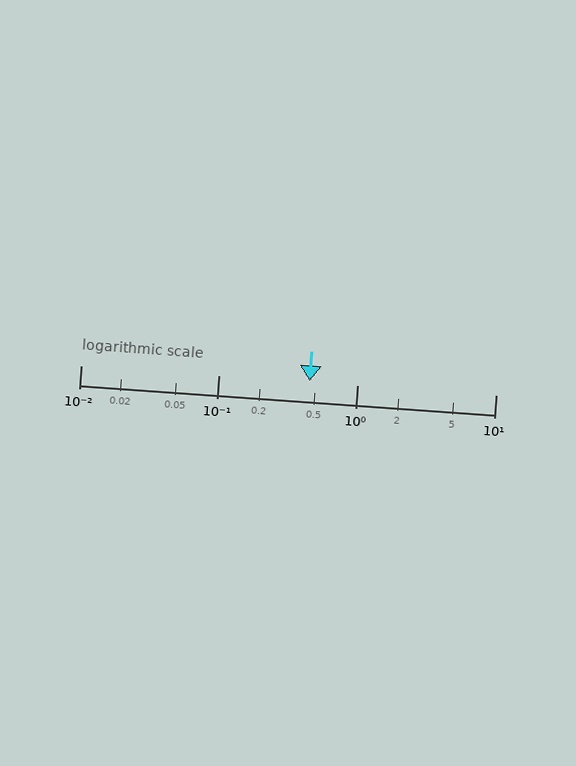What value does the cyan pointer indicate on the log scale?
The pointer indicates approximately 0.45.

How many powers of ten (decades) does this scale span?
The scale spans 3 decades, from 0.01 to 10.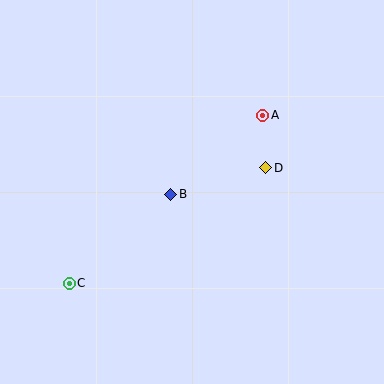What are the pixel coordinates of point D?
Point D is at (266, 168).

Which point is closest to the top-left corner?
Point B is closest to the top-left corner.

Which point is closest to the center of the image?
Point B at (171, 194) is closest to the center.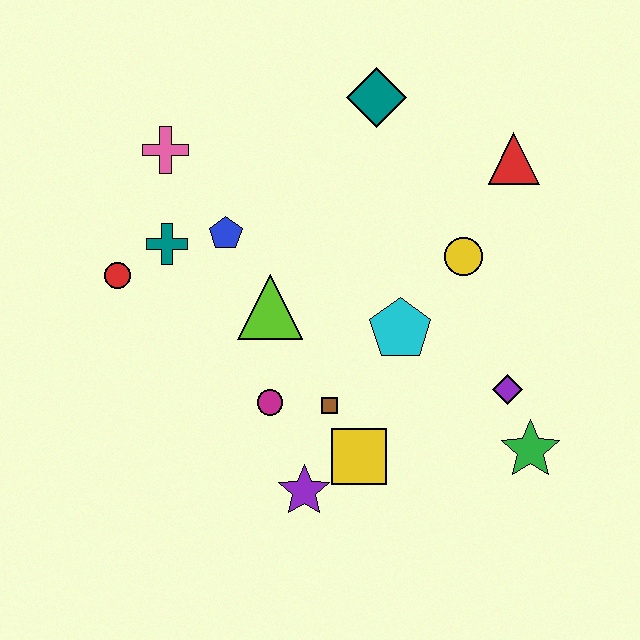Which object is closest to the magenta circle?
The brown square is closest to the magenta circle.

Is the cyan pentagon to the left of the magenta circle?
No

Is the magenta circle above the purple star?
Yes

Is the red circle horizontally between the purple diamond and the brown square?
No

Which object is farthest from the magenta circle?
The red triangle is farthest from the magenta circle.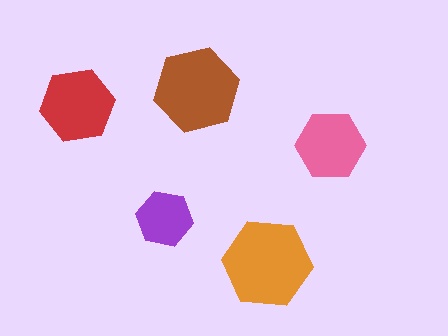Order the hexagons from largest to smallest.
the orange one, the brown one, the red one, the pink one, the purple one.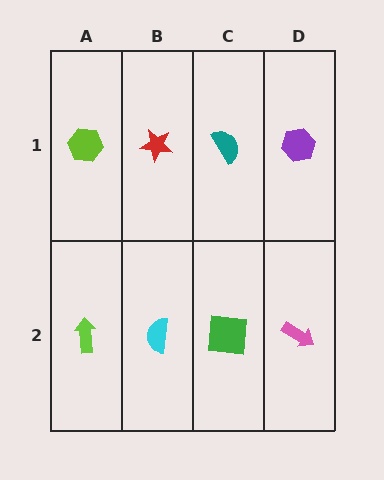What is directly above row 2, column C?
A teal semicircle.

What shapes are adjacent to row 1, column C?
A green square (row 2, column C), a red star (row 1, column B), a purple hexagon (row 1, column D).